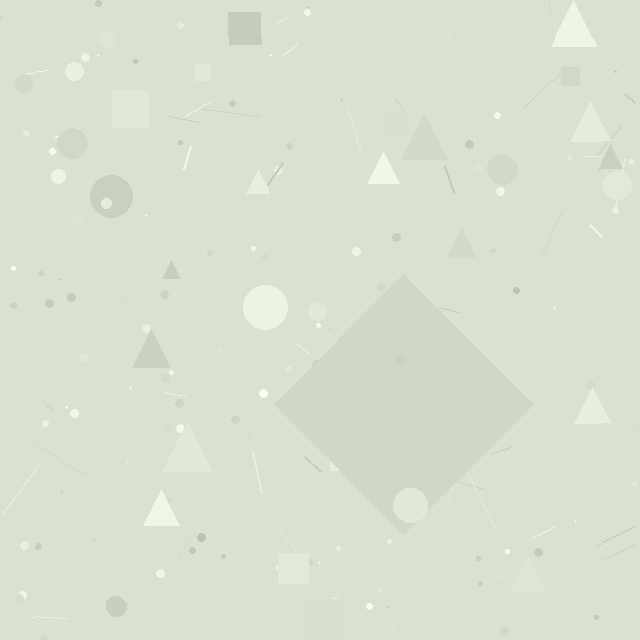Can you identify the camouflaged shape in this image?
The camouflaged shape is a diamond.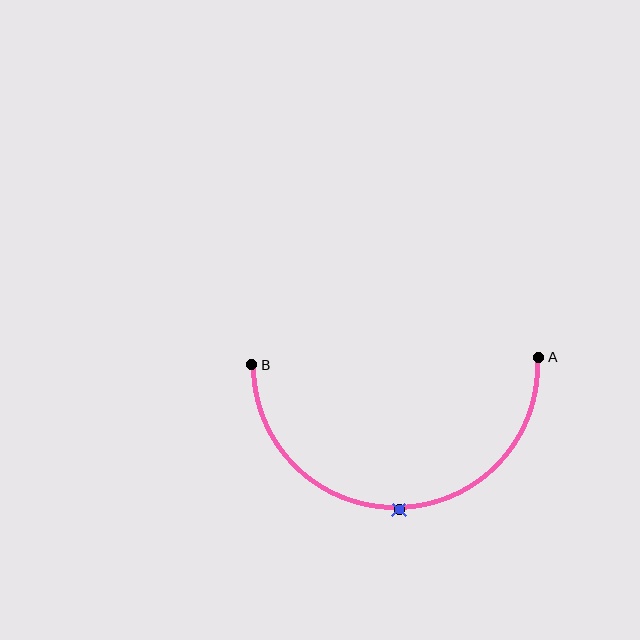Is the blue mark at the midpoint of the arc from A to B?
Yes. The blue mark lies on the arc at equal arc-length from both A and B — it is the arc midpoint.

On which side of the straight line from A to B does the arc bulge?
The arc bulges below the straight line connecting A and B.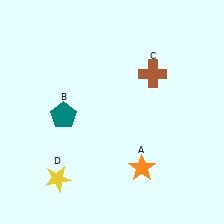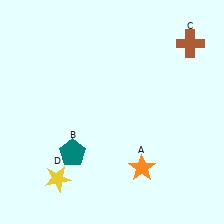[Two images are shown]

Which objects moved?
The objects that moved are: the teal pentagon (B), the brown cross (C).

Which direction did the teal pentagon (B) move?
The teal pentagon (B) moved down.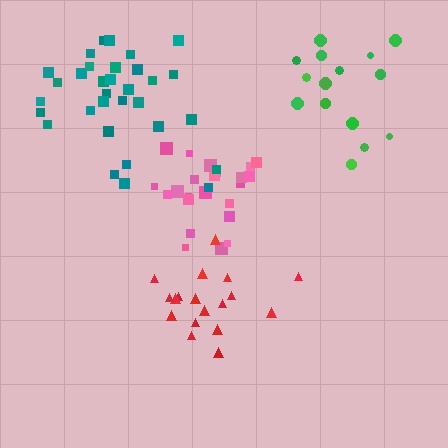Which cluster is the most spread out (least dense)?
Green.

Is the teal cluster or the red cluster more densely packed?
Red.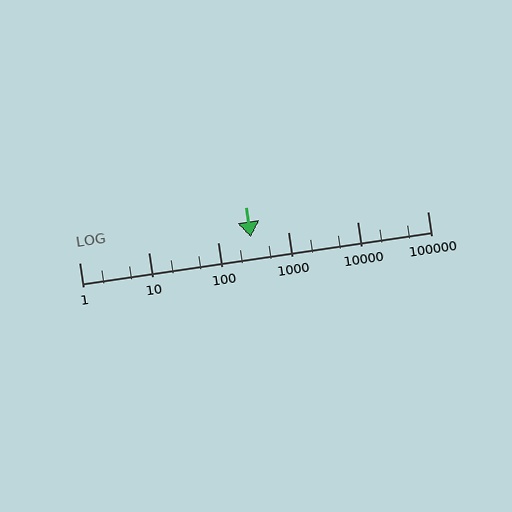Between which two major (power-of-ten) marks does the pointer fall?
The pointer is between 100 and 1000.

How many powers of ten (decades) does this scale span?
The scale spans 5 decades, from 1 to 100000.